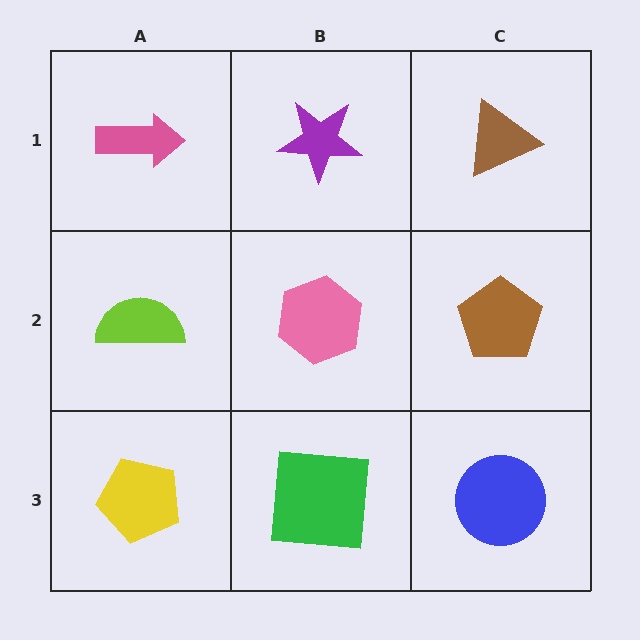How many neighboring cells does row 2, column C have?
3.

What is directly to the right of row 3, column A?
A green square.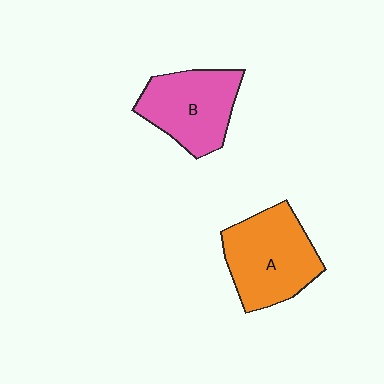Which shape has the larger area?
Shape A (orange).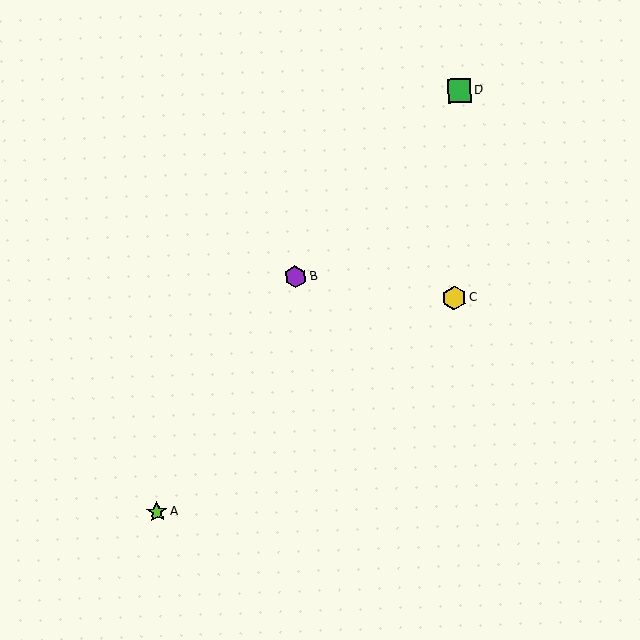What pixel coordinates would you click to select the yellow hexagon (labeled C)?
Click at (454, 298) to select the yellow hexagon C.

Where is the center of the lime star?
The center of the lime star is at (157, 512).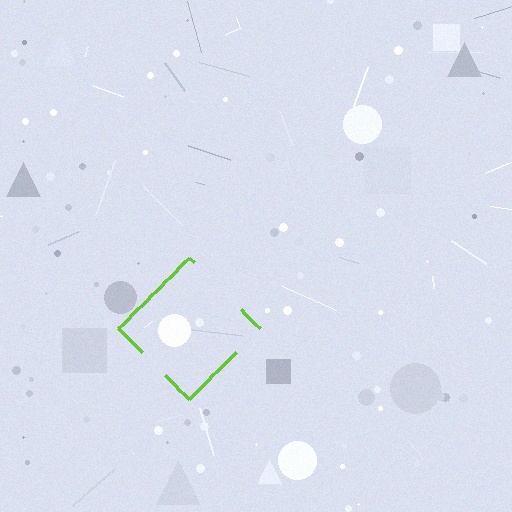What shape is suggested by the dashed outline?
The dashed outline suggests a diamond.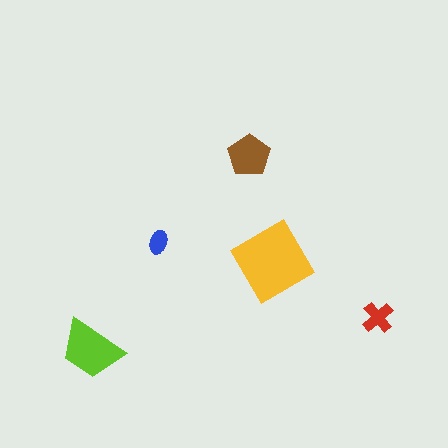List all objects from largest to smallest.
The yellow diamond, the lime trapezoid, the brown pentagon, the red cross, the blue ellipse.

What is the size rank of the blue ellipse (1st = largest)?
5th.